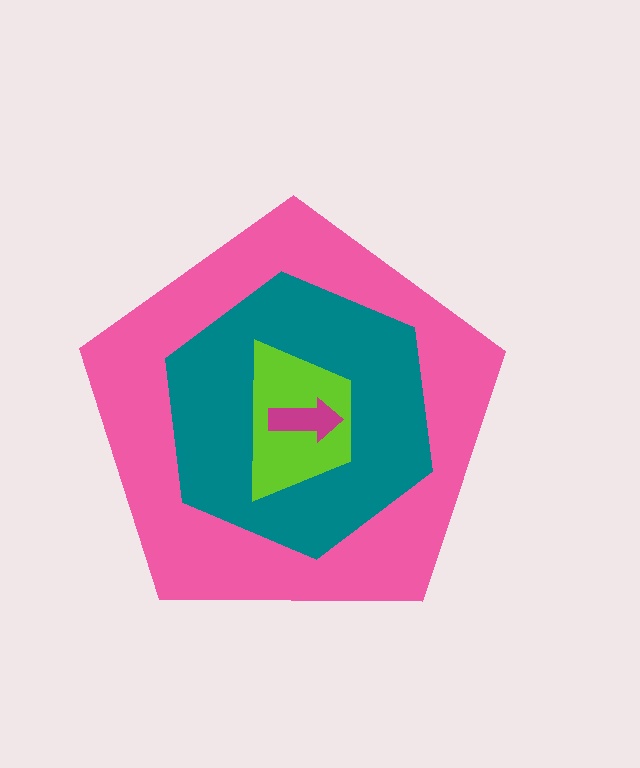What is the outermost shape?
The pink pentagon.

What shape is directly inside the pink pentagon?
The teal hexagon.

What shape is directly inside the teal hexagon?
The lime trapezoid.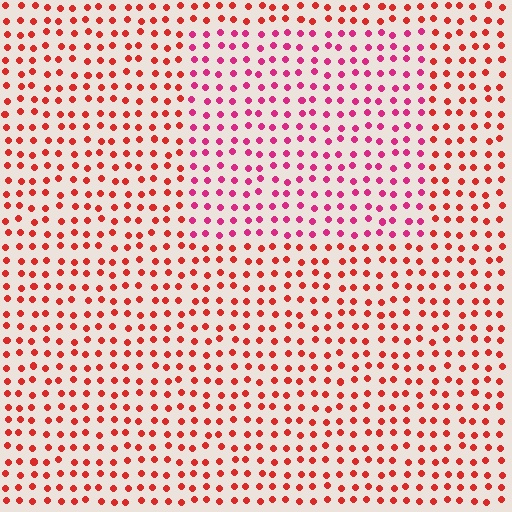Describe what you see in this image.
The image is filled with small red elements in a uniform arrangement. A rectangle-shaped region is visible where the elements are tinted to a slightly different hue, forming a subtle color boundary.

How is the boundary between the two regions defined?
The boundary is defined purely by a slight shift in hue (about 32 degrees). Spacing, size, and orientation are identical on both sides.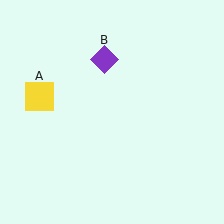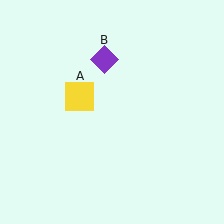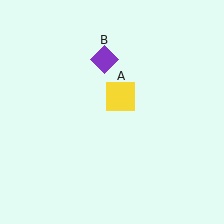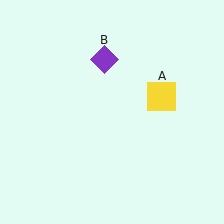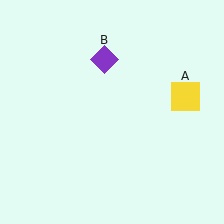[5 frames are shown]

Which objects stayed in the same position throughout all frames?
Purple diamond (object B) remained stationary.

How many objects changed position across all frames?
1 object changed position: yellow square (object A).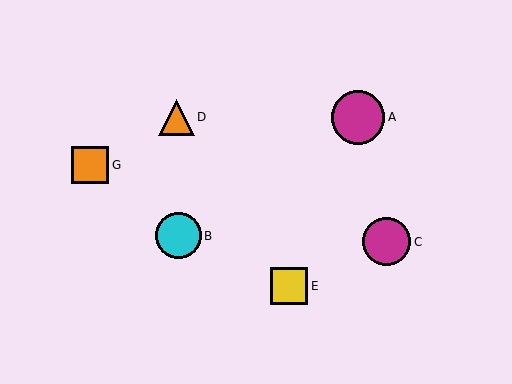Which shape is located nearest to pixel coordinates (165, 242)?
The cyan circle (labeled B) at (178, 236) is nearest to that location.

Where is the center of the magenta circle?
The center of the magenta circle is at (358, 117).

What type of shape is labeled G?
Shape G is an orange square.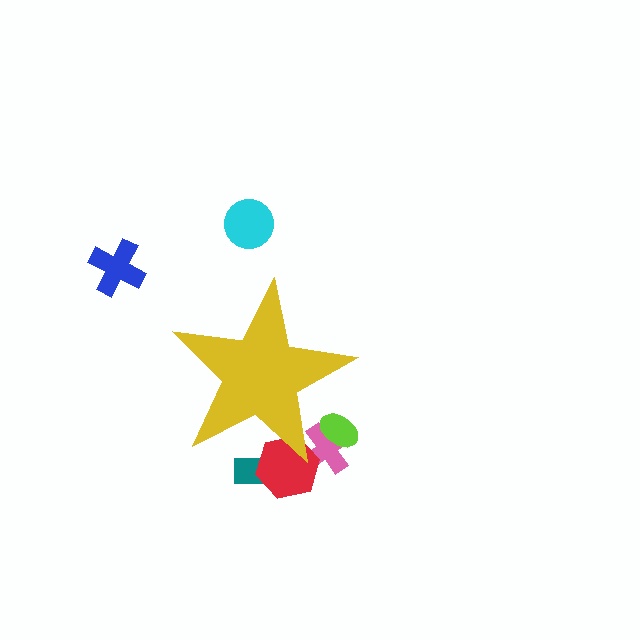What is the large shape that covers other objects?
A yellow star.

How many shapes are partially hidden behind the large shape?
4 shapes are partially hidden.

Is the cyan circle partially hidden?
No, the cyan circle is fully visible.